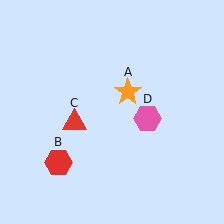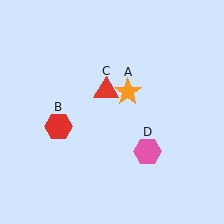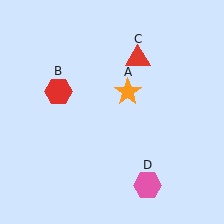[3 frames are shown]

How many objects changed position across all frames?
3 objects changed position: red hexagon (object B), red triangle (object C), pink hexagon (object D).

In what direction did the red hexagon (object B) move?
The red hexagon (object B) moved up.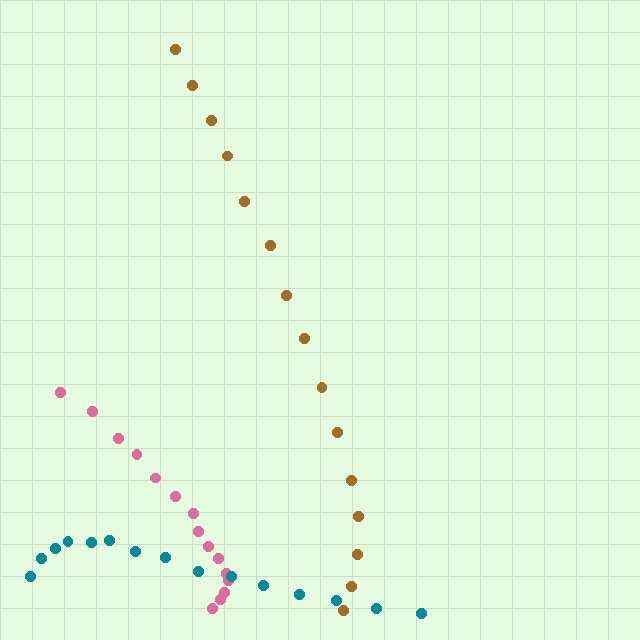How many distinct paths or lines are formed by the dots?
There are 3 distinct paths.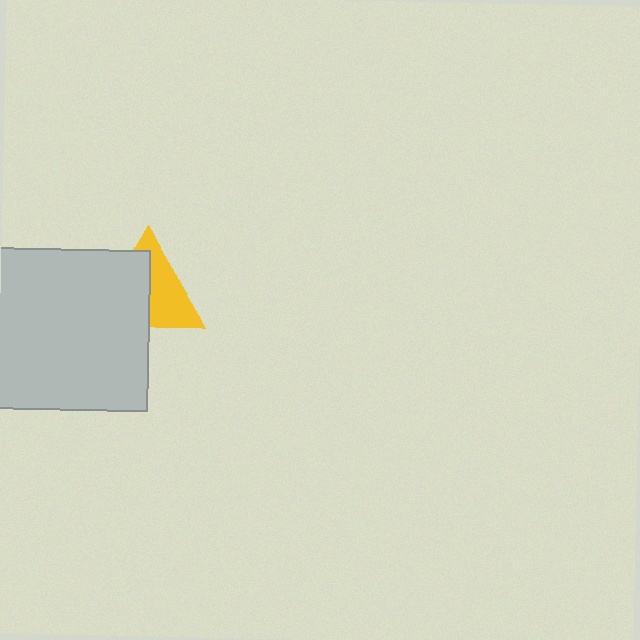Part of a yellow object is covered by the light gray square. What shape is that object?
It is a triangle.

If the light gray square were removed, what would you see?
You would see the complete yellow triangle.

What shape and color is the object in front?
The object in front is a light gray square.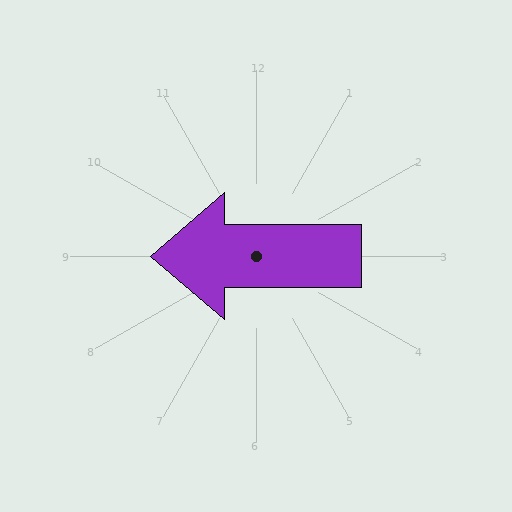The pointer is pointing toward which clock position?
Roughly 9 o'clock.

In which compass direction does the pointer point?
West.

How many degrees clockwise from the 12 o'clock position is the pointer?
Approximately 270 degrees.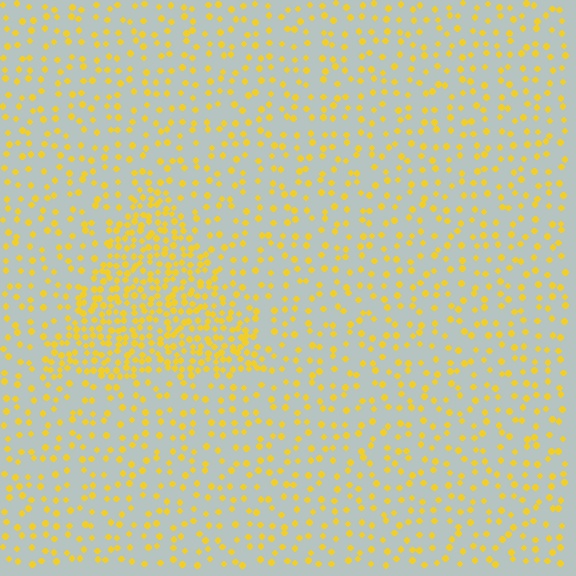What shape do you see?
I see a triangle.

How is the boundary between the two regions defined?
The boundary is defined by a change in element density (approximately 2.4x ratio). All elements are the same color, size, and shape.